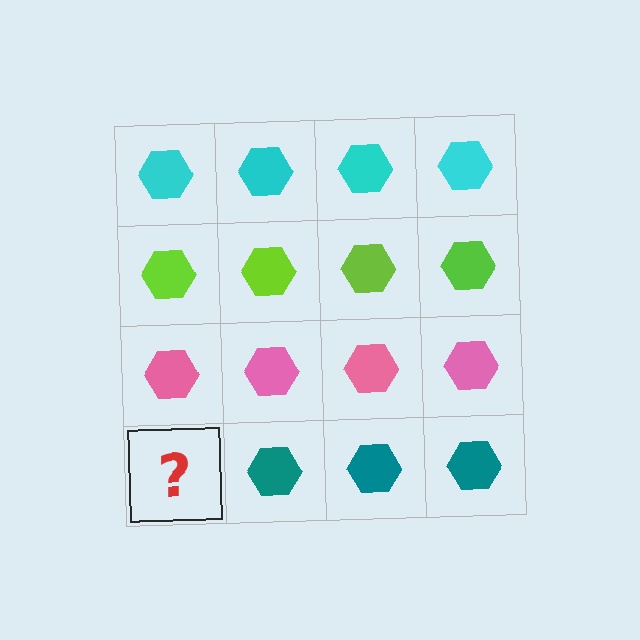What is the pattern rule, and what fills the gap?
The rule is that each row has a consistent color. The gap should be filled with a teal hexagon.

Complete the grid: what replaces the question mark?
The question mark should be replaced with a teal hexagon.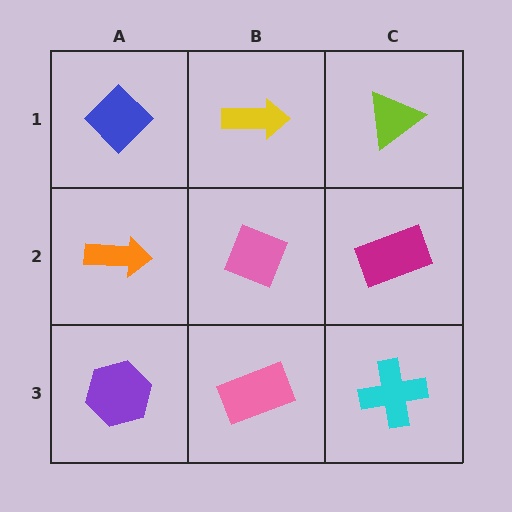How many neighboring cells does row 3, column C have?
2.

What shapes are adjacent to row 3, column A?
An orange arrow (row 2, column A), a pink rectangle (row 3, column B).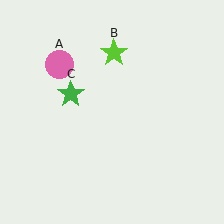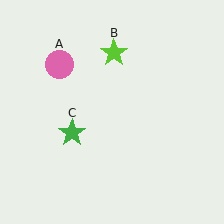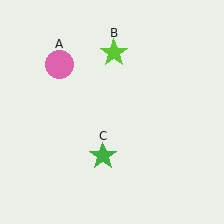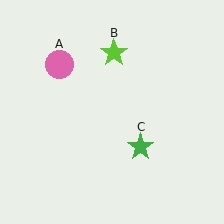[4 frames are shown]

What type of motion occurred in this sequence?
The green star (object C) rotated counterclockwise around the center of the scene.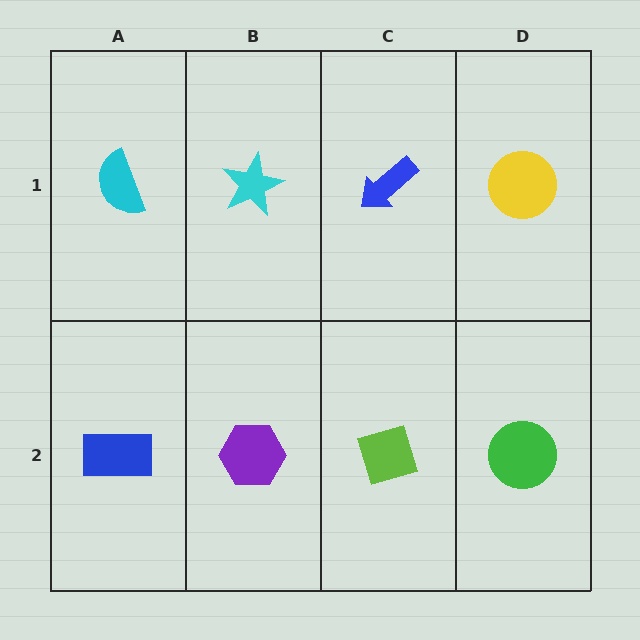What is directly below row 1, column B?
A purple hexagon.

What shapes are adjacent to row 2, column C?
A blue arrow (row 1, column C), a purple hexagon (row 2, column B), a green circle (row 2, column D).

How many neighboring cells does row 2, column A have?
2.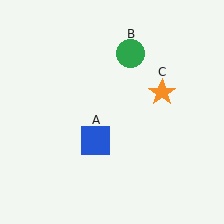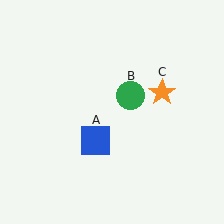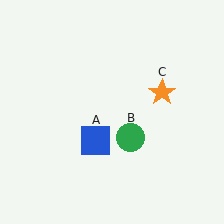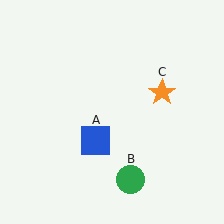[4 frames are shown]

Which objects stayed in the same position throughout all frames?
Blue square (object A) and orange star (object C) remained stationary.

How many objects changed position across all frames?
1 object changed position: green circle (object B).